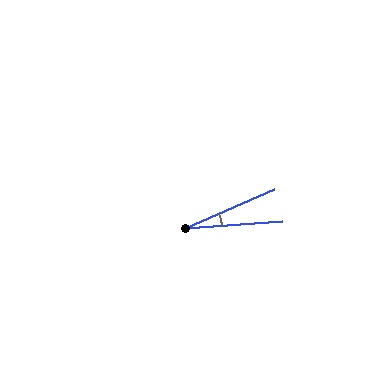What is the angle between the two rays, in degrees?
Approximately 20 degrees.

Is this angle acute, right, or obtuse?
It is acute.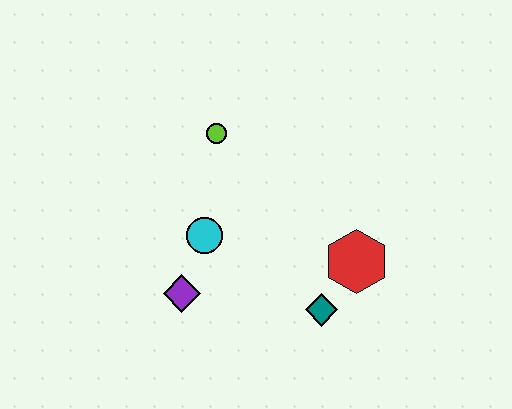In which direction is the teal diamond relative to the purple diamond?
The teal diamond is to the right of the purple diamond.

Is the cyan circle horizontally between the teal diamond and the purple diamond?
Yes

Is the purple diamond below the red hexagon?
Yes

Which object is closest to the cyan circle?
The purple diamond is closest to the cyan circle.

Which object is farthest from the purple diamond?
The red hexagon is farthest from the purple diamond.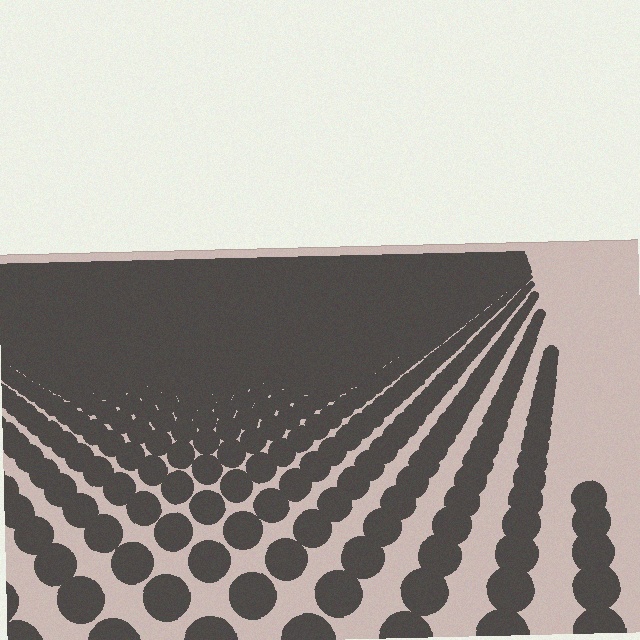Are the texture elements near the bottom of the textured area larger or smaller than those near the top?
Larger. Near the bottom, elements are closer to the viewer and appear at a bigger on-screen size.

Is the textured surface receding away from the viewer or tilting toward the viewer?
The surface is receding away from the viewer. Texture elements get smaller and denser toward the top.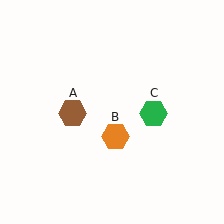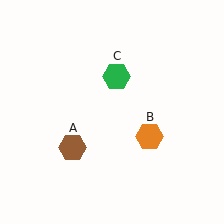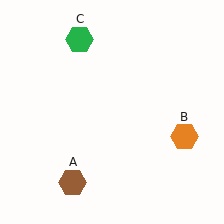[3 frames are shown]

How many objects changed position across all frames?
3 objects changed position: brown hexagon (object A), orange hexagon (object B), green hexagon (object C).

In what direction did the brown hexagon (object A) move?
The brown hexagon (object A) moved down.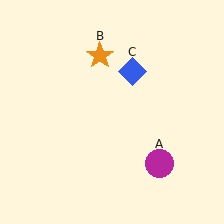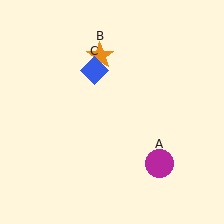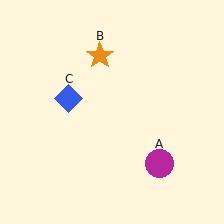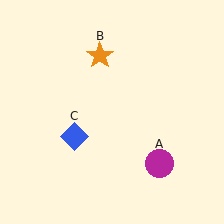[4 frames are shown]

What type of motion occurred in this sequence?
The blue diamond (object C) rotated counterclockwise around the center of the scene.